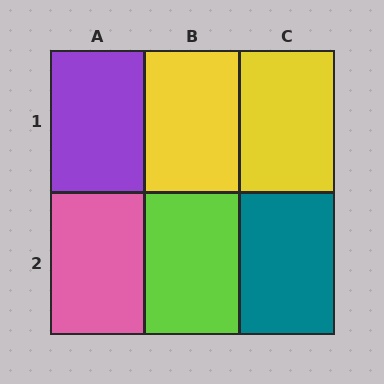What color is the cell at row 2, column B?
Lime.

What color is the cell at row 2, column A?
Pink.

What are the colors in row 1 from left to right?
Purple, yellow, yellow.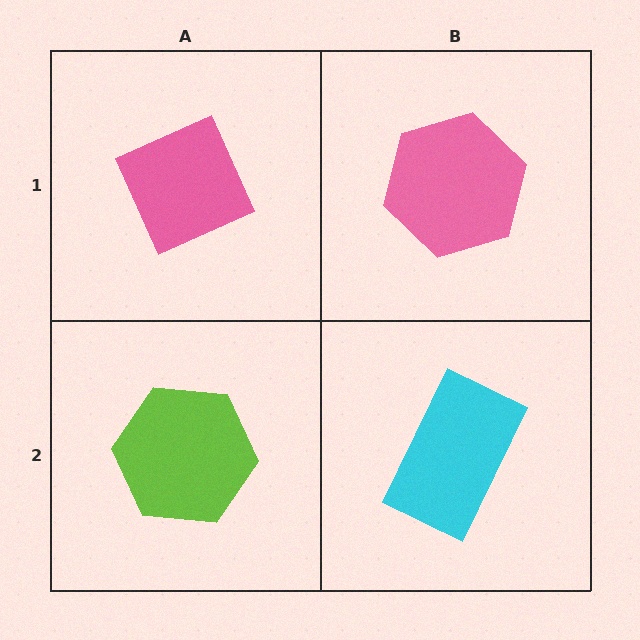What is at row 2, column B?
A cyan rectangle.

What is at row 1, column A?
A pink diamond.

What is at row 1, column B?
A pink hexagon.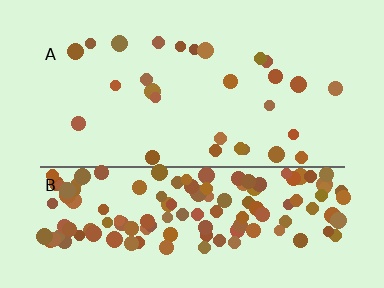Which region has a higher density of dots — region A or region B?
B (the bottom).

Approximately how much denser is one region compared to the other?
Approximately 5.2× — region B over region A.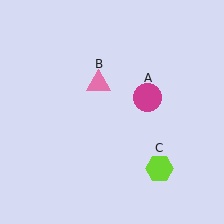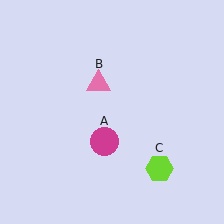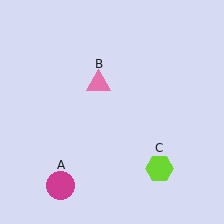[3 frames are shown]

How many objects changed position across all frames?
1 object changed position: magenta circle (object A).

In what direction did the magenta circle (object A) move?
The magenta circle (object A) moved down and to the left.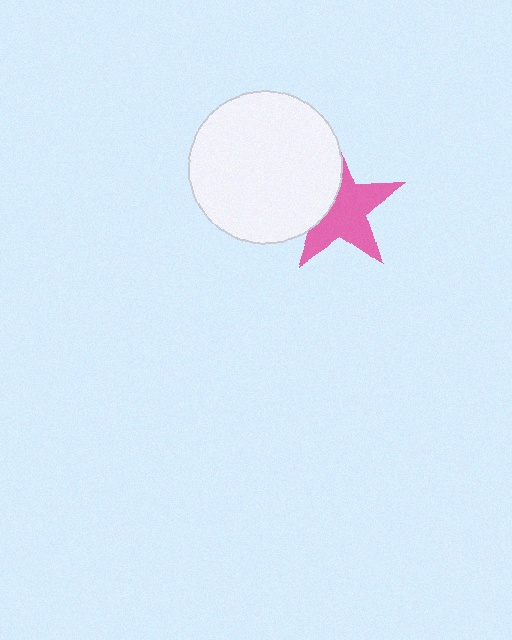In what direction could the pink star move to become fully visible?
The pink star could move right. That would shift it out from behind the white circle entirely.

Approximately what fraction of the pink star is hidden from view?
Roughly 35% of the pink star is hidden behind the white circle.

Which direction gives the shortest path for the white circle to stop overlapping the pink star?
Moving left gives the shortest separation.